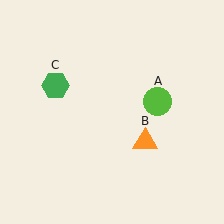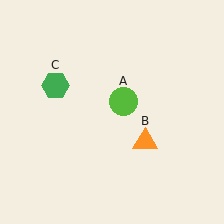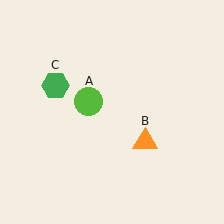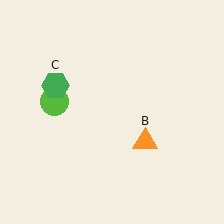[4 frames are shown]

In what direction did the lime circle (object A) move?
The lime circle (object A) moved left.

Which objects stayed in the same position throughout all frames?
Orange triangle (object B) and green hexagon (object C) remained stationary.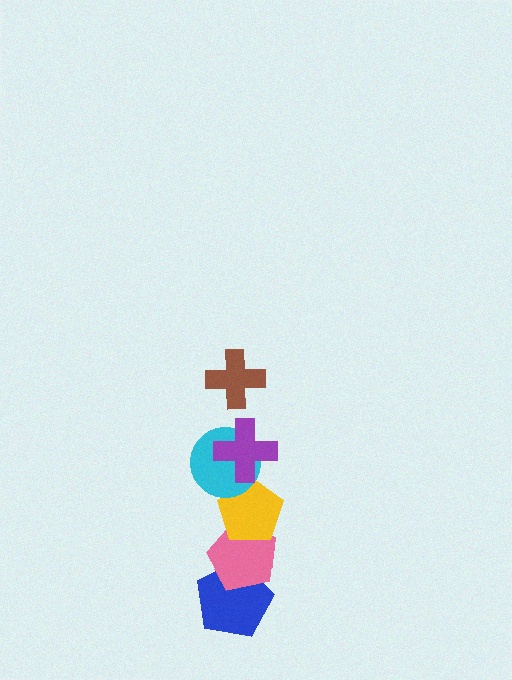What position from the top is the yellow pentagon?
The yellow pentagon is 4th from the top.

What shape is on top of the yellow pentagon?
The cyan circle is on top of the yellow pentagon.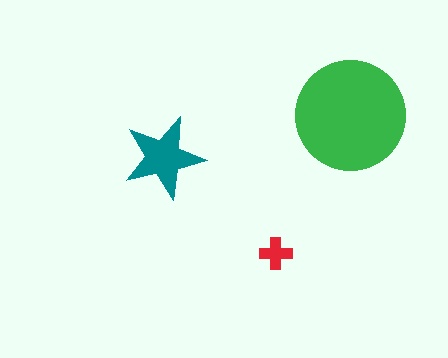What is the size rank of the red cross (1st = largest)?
3rd.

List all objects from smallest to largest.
The red cross, the teal star, the green circle.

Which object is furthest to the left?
The teal star is leftmost.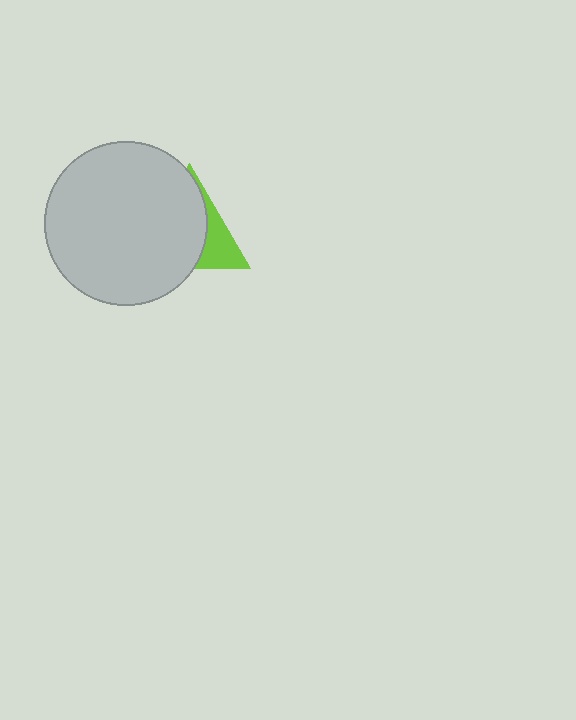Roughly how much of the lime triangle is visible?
A small part of it is visible (roughly 30%).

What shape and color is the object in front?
The object in front is a light gray circle.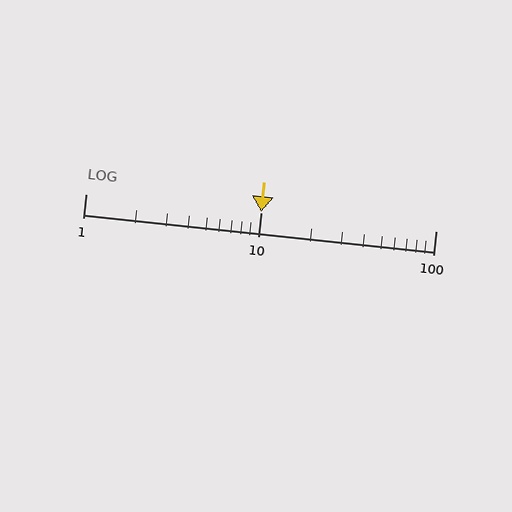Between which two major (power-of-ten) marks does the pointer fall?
The pointer is between 10 and 100.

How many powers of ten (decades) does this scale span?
The scale spans 2 decades, from 1 to 100.